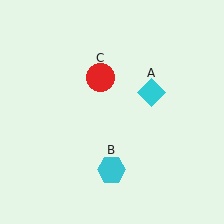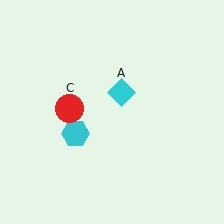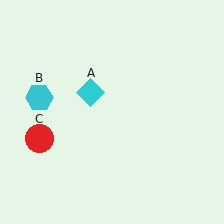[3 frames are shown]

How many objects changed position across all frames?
3 objects changed position: cyan diamond (object A), cyan hexagon (object B), red circle (object C).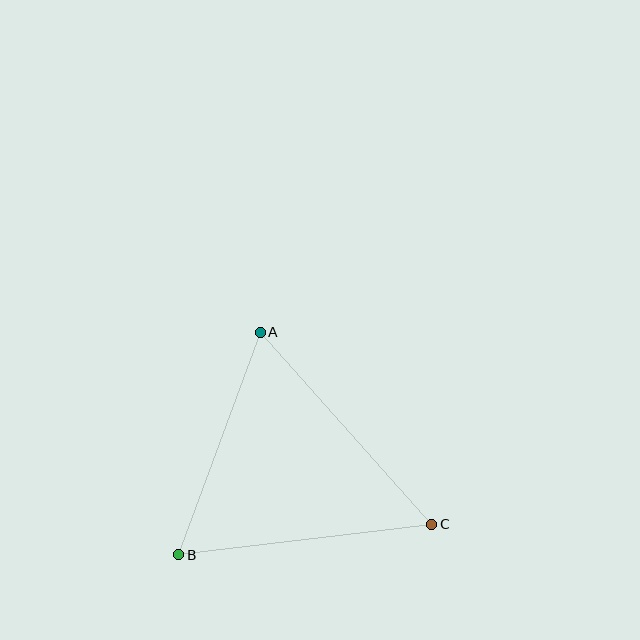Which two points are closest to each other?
Points A and B are closest to each other.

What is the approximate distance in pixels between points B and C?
The distance between B and C is approximately 255 pixels.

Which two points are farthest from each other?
Points A and C are farthest from each other.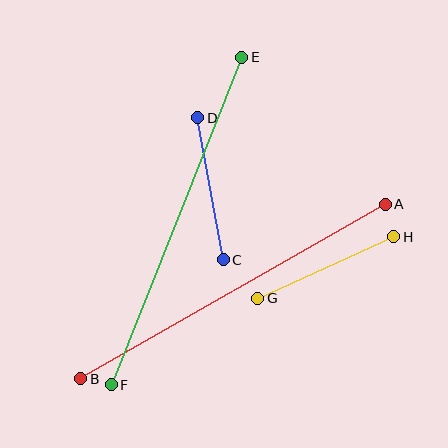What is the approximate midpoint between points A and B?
The midpoint is at approximately (233, 292) pixels.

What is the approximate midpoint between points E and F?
The midpoint is at approximately (176, 221) pixels.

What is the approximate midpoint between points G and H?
The midpoint is at approximately (326, 268) pixels.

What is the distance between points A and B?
The distance is approximately 351 pixels.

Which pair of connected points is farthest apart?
Points E and F are farthest apart.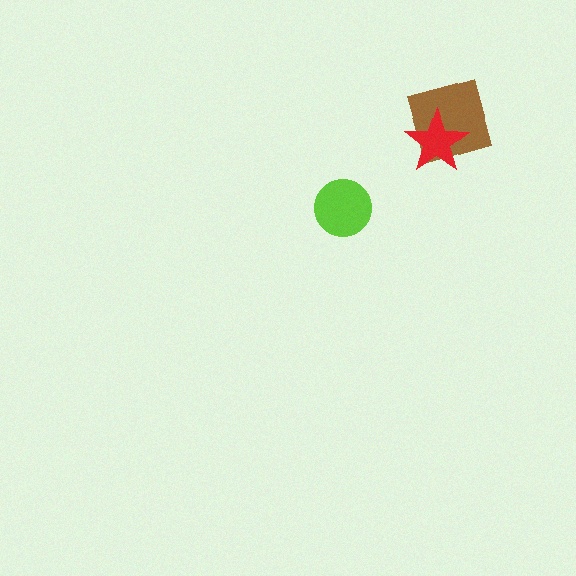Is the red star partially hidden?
No, no other shape covers it.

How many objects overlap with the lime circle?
0 objects overlap with the lime circle.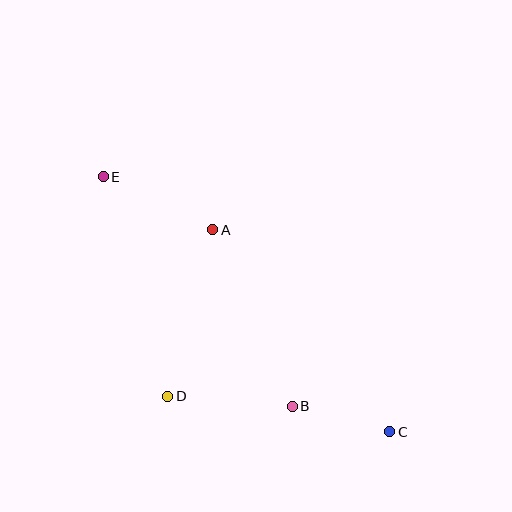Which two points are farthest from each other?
Points C and E are farthest from each other.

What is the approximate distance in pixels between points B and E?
The distance between B and E is approximately 297 pixels.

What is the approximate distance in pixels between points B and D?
The distance between B and D is approximately 125 pixels.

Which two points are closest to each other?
Points B and C are closest to each other.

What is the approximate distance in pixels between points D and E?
The distance between D and E is approximately 228 pixels.